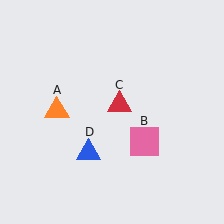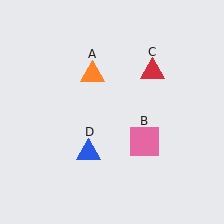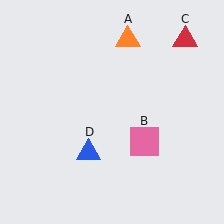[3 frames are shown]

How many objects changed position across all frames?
2 objects changed position: orange triangle (object A), red triangle (object C).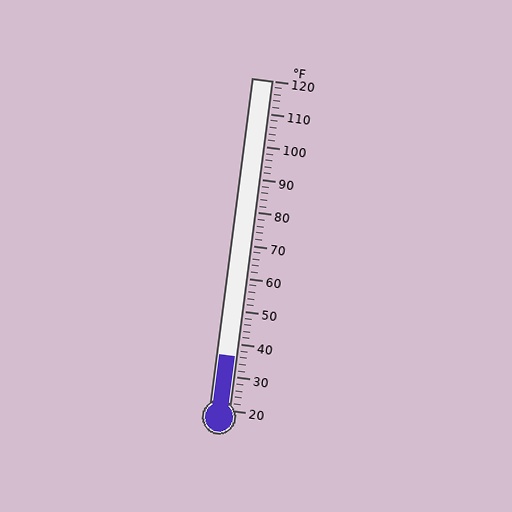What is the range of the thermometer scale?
The thermometer scale ranges from 20°F to 120°F.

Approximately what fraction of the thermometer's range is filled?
The thermometer is filled to approximately 15% of its range.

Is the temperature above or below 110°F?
The temperature is below 110°F.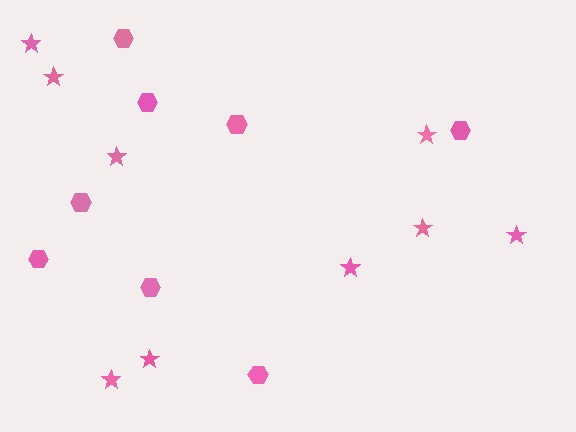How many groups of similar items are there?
There are 2 groups: one group of hexagons (8) and one group of stars (9).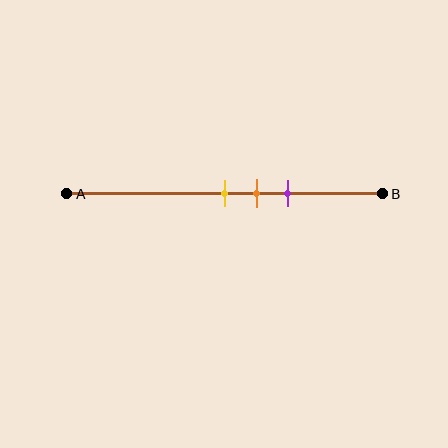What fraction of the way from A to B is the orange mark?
The orange mark is approximately 60% (0.6) of the way from A to B.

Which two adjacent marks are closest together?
The yellow and orange marks are the closest adjacent pair.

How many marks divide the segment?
There are 3 marks dividing the segment.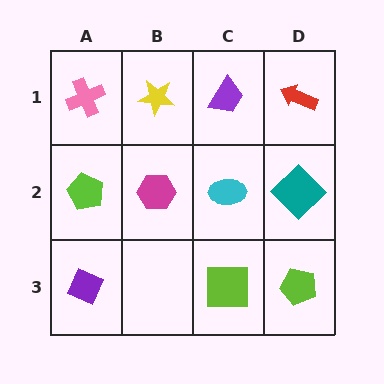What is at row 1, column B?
A yellow star.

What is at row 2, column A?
A lime pentagon.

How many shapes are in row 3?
3 shapes.